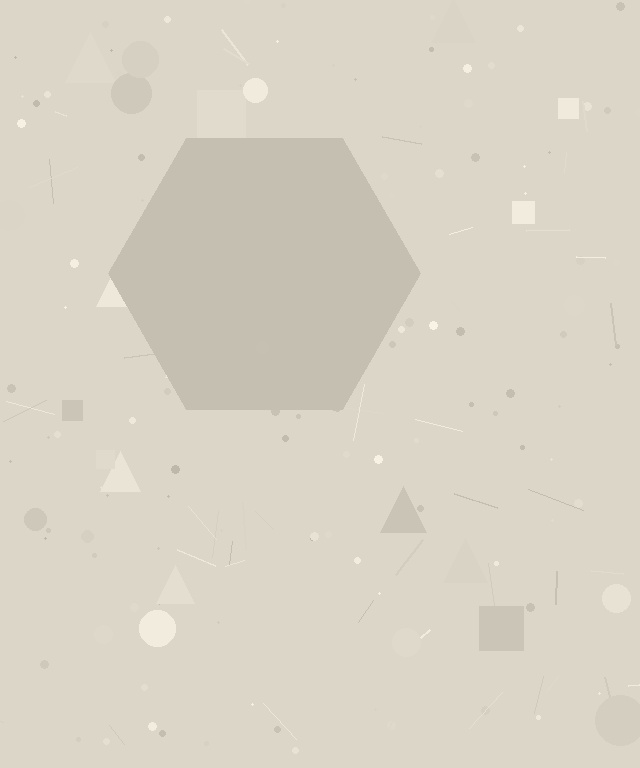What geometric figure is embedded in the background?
A hexagon is embedded in the background.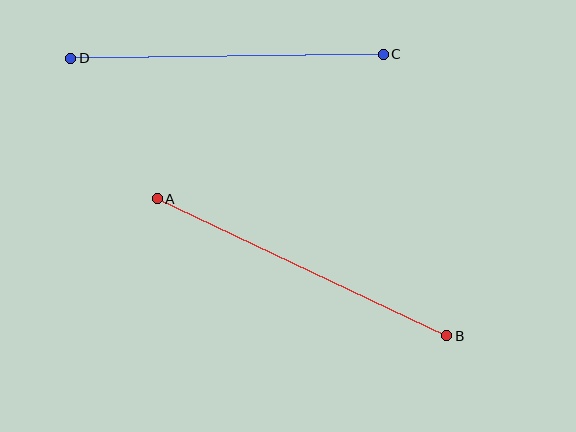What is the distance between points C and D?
The distance is approximately 313 pixels.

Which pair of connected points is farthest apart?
Points A and B are farthest apart.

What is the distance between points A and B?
The distance is approximately 320 pixels.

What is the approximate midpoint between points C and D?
The midpoint is at approximately (227, 56) pixels.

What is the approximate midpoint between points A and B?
The midpoint is at approximately (302, 267) pixels.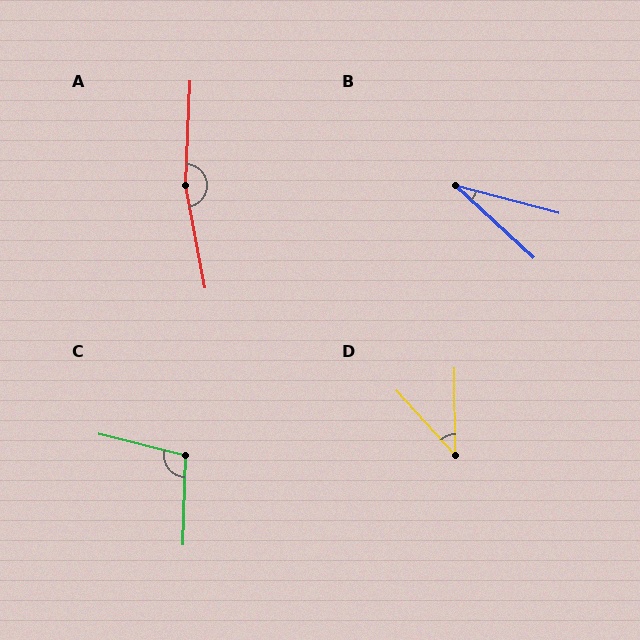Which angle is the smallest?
B, at approximately 27 degrees.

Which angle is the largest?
A, at approximately 167 degrees.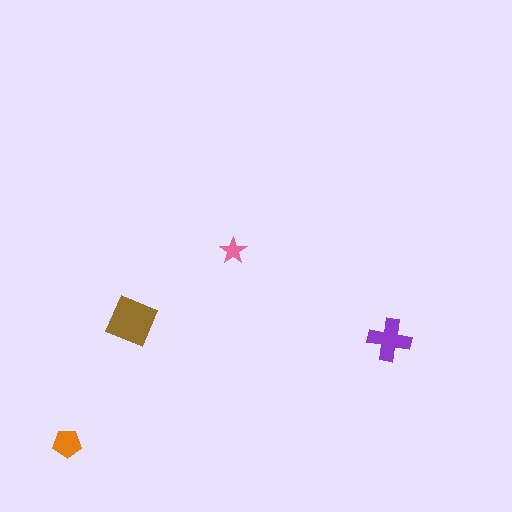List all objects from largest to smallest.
The brown square, the purple cross, the orange pentagon, the pink star.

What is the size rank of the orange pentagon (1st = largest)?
3rd.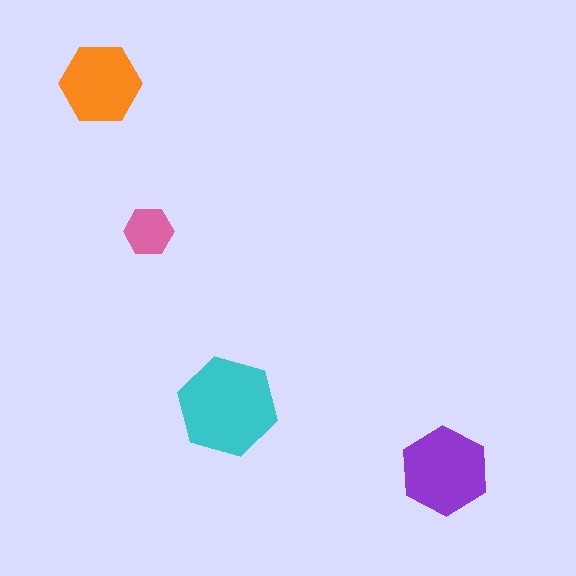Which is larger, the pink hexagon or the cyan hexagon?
The cyan one.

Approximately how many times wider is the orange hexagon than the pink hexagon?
About 1.5 times wider.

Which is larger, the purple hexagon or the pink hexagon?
The purple one.